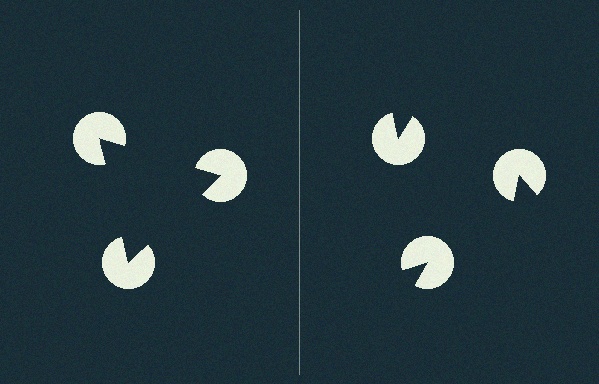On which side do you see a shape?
An illusory triangle appears on the left side. On the right side the wedge cuts are rotated, so no coherent shape forms.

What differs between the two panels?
The pac-man discs are positioned identically on both sides; only the wedge orientations differ. On the left they align to a triangle; on the right they are misaligned.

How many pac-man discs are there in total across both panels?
6 — 3 on each side.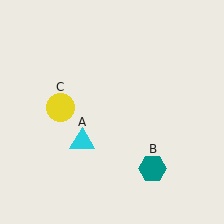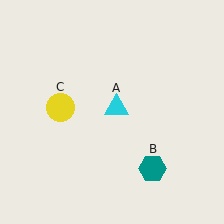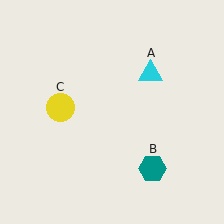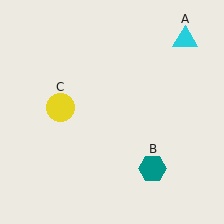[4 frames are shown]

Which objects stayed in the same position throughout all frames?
Teal hexagon (object B) and yellow circle (object C) remained stationary.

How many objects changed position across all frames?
1 object changed position: cyan triangle (object A).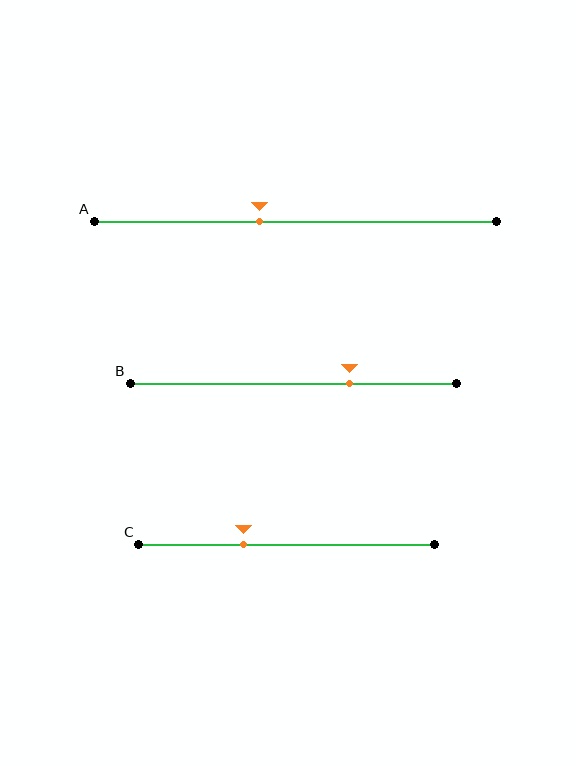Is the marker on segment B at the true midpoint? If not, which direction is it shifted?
No, the marker on segment B is shifted to the right by about 17% of the segment length.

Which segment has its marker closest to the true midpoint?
Segment A has its marker closest to the true midpoint.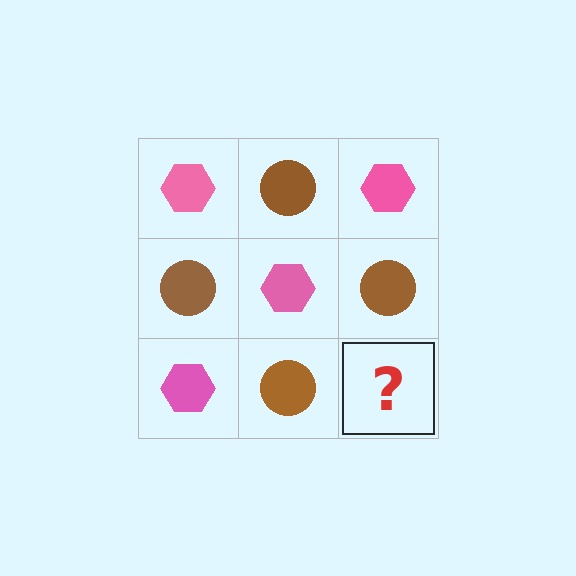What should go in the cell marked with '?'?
The missing cell should contain a pink hexagon.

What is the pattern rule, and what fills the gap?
The rule is that it alternates pink hexagon and brown circle in a checkerboard pattern. The gap should be filled with a pink hexagon.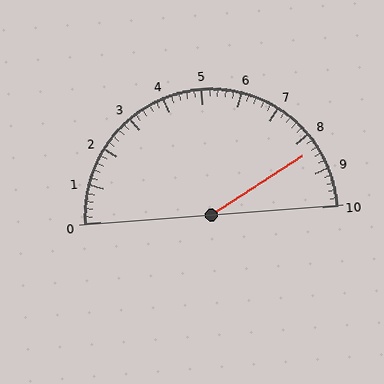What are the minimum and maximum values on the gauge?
The gauge ranges from 0 to 10.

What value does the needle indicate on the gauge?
The needle indicates approximately 8.4.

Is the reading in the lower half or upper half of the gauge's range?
The reading is in the upper half of the range (0 to 10).